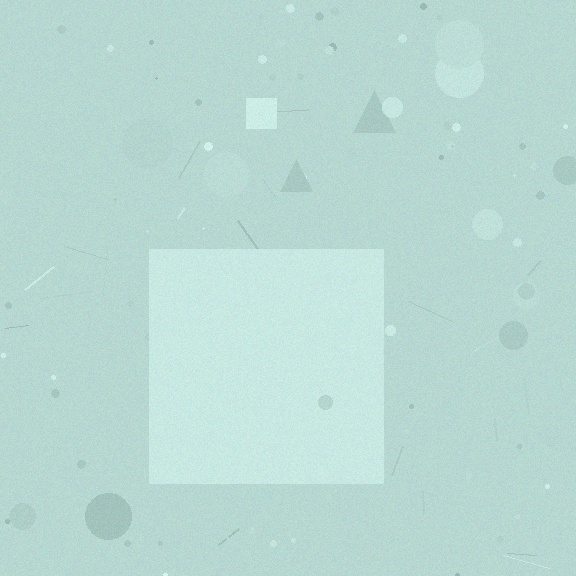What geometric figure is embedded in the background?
A square is embedded in the background.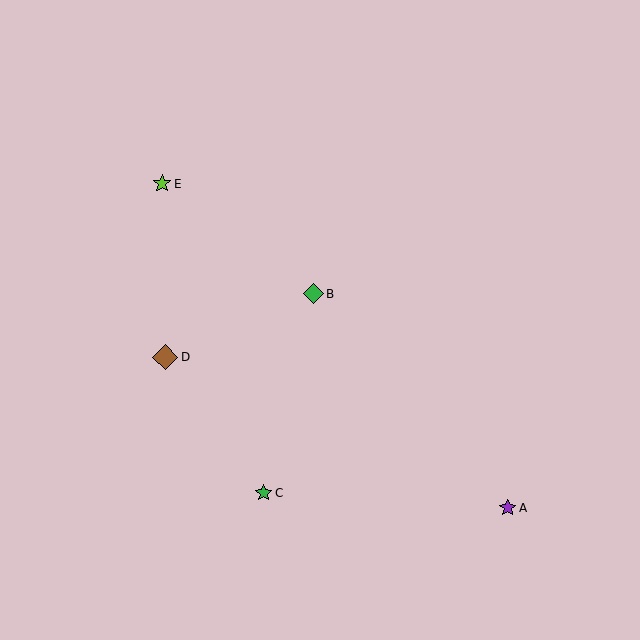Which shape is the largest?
The brown diamond (labeled D) is the largest.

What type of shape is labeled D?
Shape D is a brown diamond.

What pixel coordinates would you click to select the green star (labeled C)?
Click at (264, 493) to select the green star C.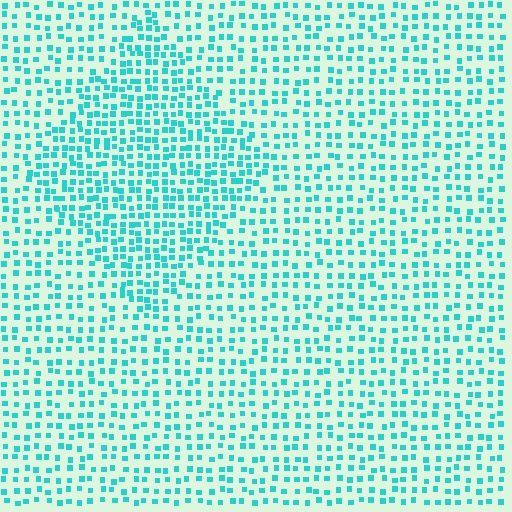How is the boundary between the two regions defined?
The boundary is defined by a change in element density (approximately 1.6x ratio). All elements are the same color, size, and shape.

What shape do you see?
I see a diamond.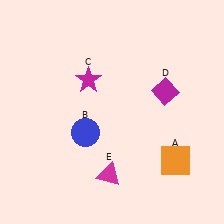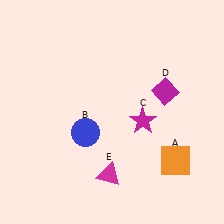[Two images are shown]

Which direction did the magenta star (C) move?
The magenta star (C) moved right.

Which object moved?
The magenta star (C) moved right.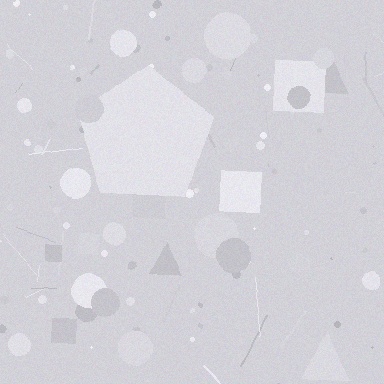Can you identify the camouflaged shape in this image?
The camouflaged shape is a pentagon.